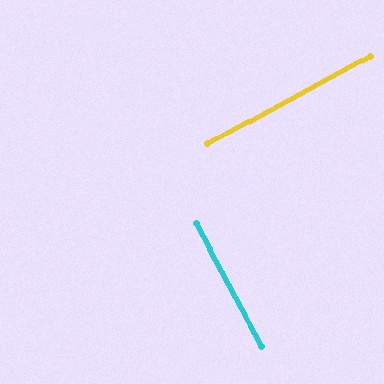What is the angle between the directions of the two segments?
Approximately 90 degrees.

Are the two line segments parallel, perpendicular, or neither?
Perpendicular — they meet at approximately 90°.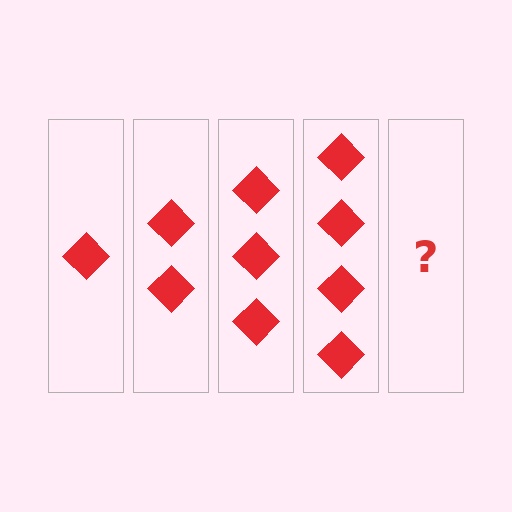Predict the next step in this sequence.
The next step is 5 diamonds.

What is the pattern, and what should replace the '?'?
The pattern is that each step adds one more diamond. The '?' should be 5 diamonds.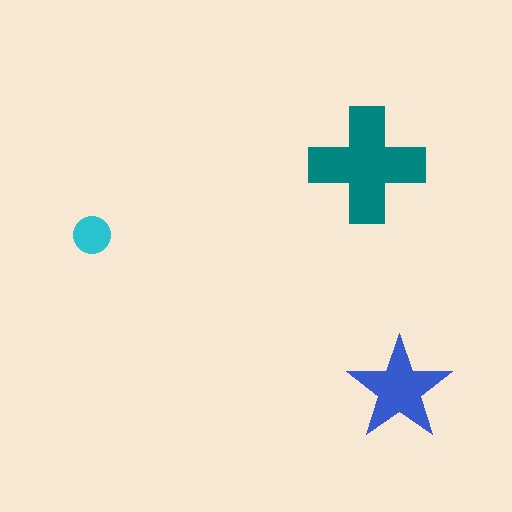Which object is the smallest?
The cyan circle.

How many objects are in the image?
There are 3 objects in the image.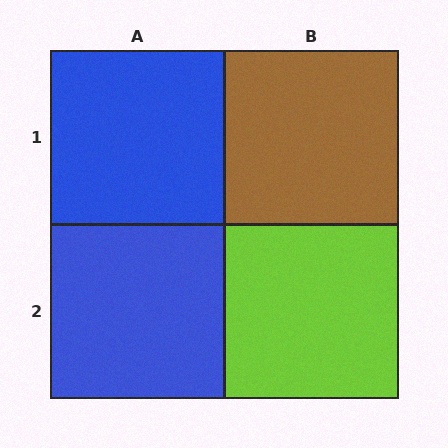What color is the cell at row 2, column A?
Blue.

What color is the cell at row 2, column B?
Lime.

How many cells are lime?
1 cell is lime.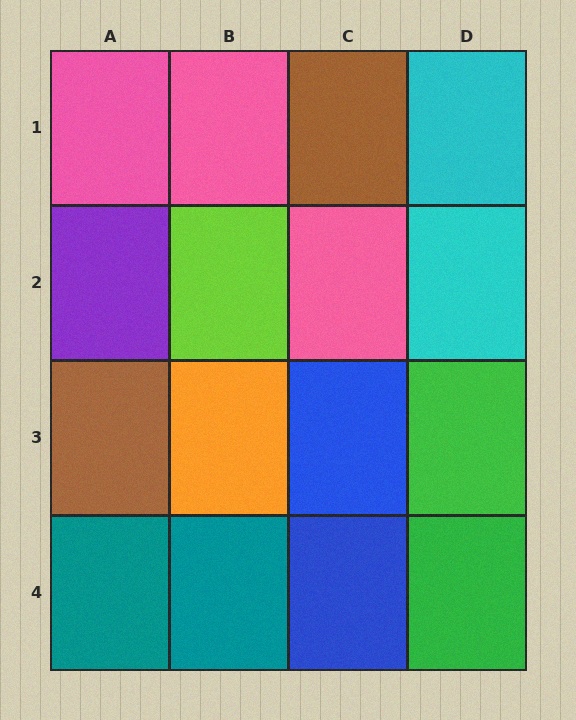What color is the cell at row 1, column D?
Cyan.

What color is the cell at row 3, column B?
Orange.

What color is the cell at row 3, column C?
Blue.